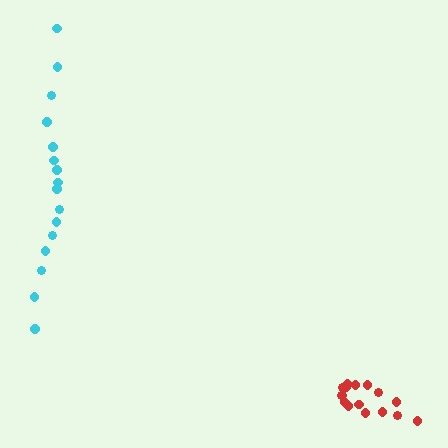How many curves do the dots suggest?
There are 2 distinct paths.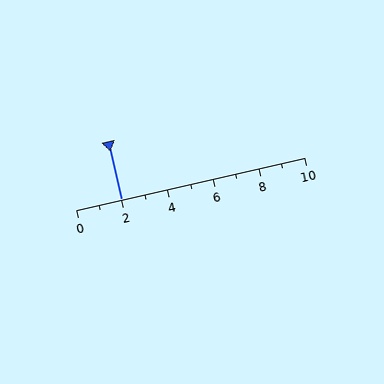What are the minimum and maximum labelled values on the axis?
The axis runs from 0 to 10.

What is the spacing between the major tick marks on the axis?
The major ticks are spaced 2 apart.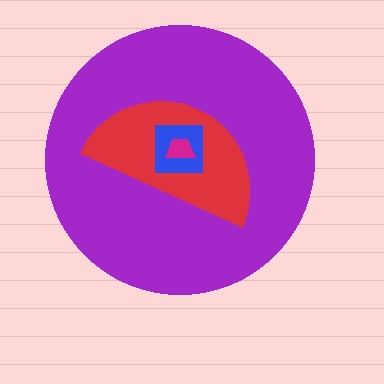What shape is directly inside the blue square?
The magenta trapezoid.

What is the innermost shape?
The magenta trapezoid.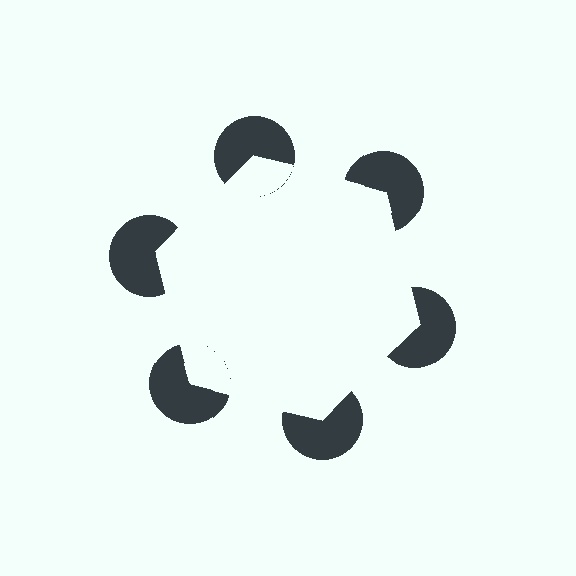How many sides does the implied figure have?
6 sides.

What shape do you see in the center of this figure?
An illusory hexagon — its edges are inferred from the aligned wedge cuts in the pac-man discs, not physically drawn.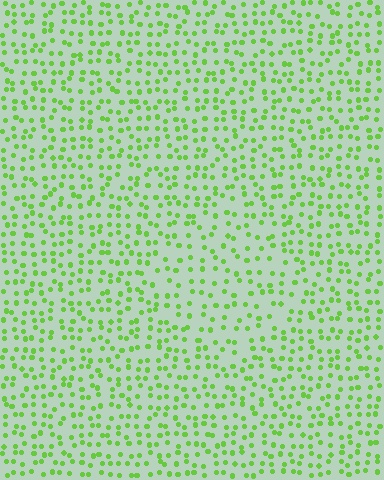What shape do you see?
I see a diamond.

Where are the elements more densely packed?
The elements are more densely packed outside the diamond boundary.